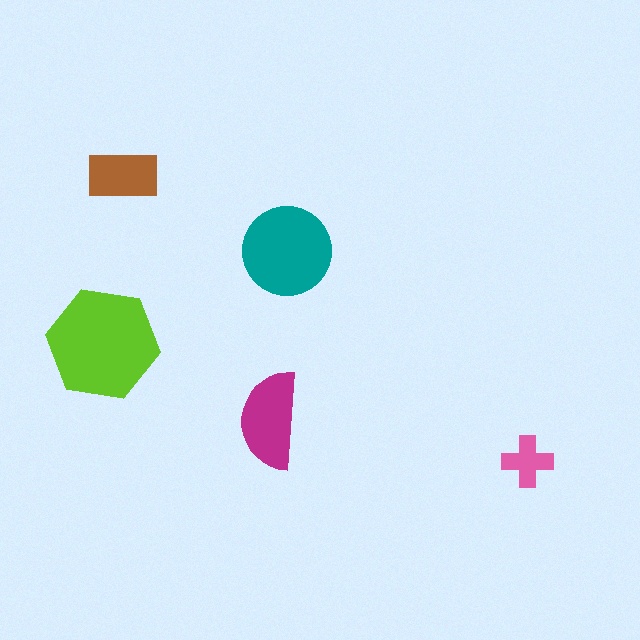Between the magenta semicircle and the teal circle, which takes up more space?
The teal circle.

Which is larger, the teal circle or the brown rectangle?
The teal circle.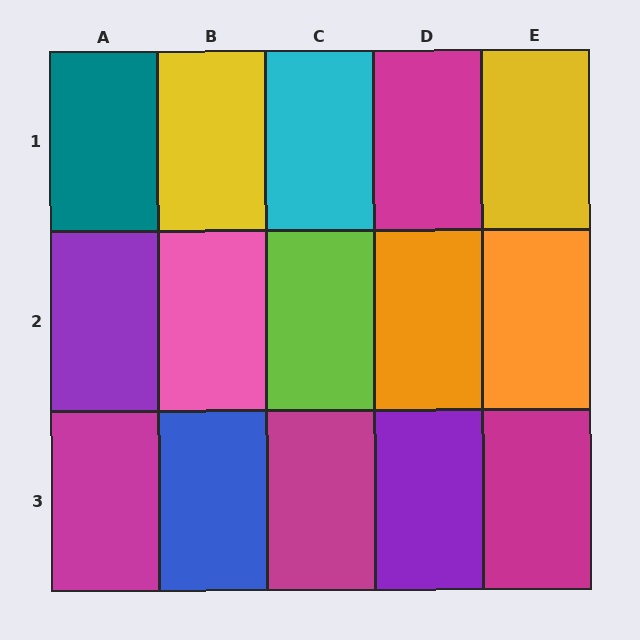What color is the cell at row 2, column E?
Orange.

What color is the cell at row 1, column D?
Magenta.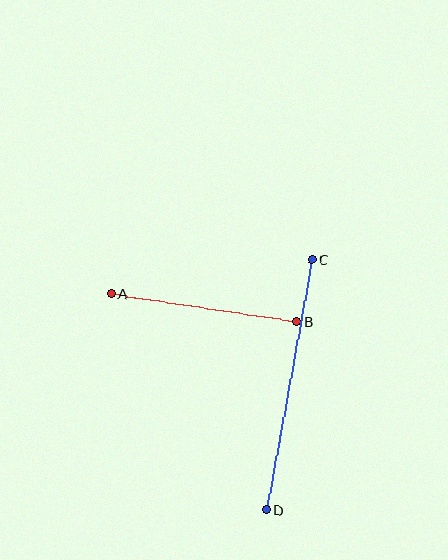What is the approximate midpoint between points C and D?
The midpoint is at approximately (289, 385) pixels.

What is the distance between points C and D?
The distance is approximately 254 pixels.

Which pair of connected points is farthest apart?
Points C and D are farthest apart.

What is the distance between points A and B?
The distance is approximately 188 pixels.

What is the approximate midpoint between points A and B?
The midpoint is at approximately (204, 308) pixels.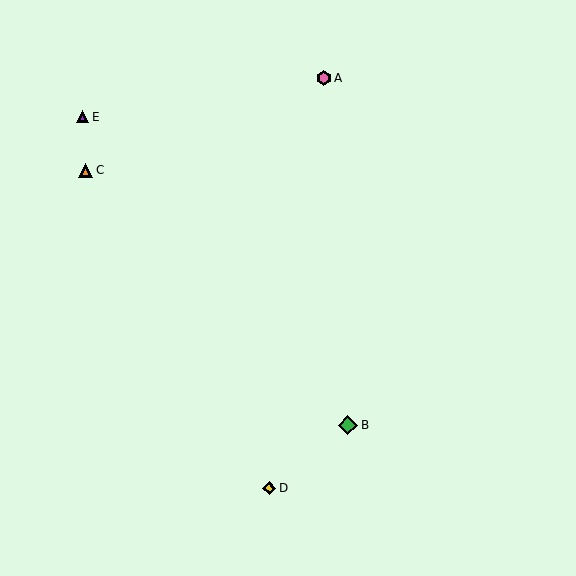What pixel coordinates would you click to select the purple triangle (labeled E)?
Click at (83, 117) to select the purple triangle E.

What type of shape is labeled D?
Shape D is a yellow diamond.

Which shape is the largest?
The green diamond (labeled B) is the largest.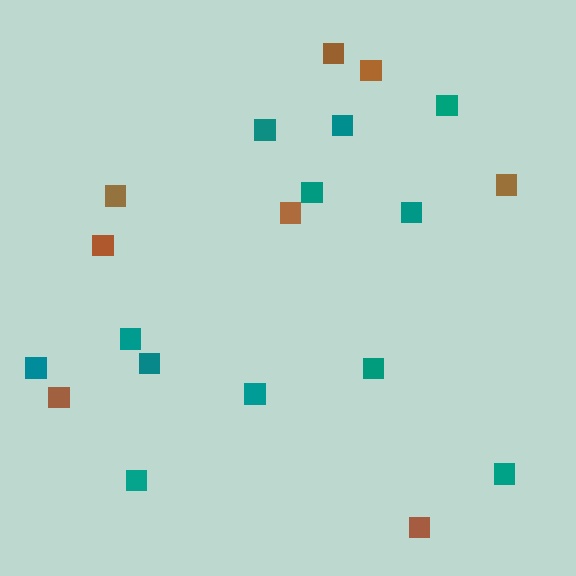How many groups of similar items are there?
There are 2 groups: one group of teal squares (12) and one group of brown squares (8).